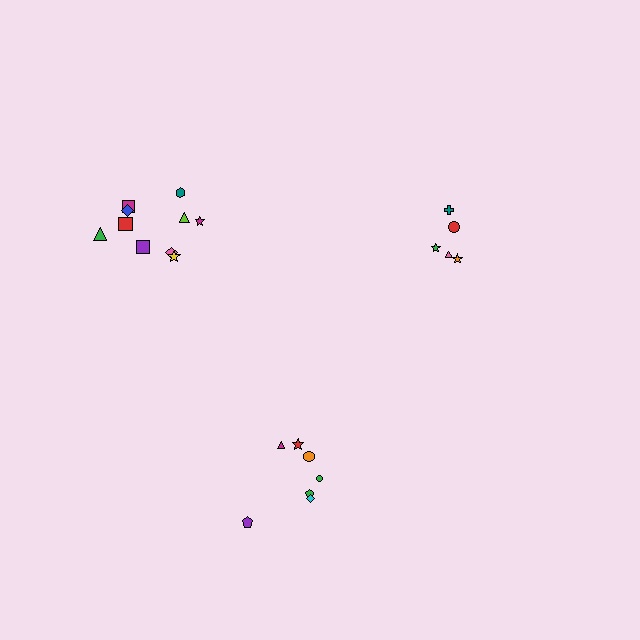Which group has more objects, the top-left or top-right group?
The top-left group.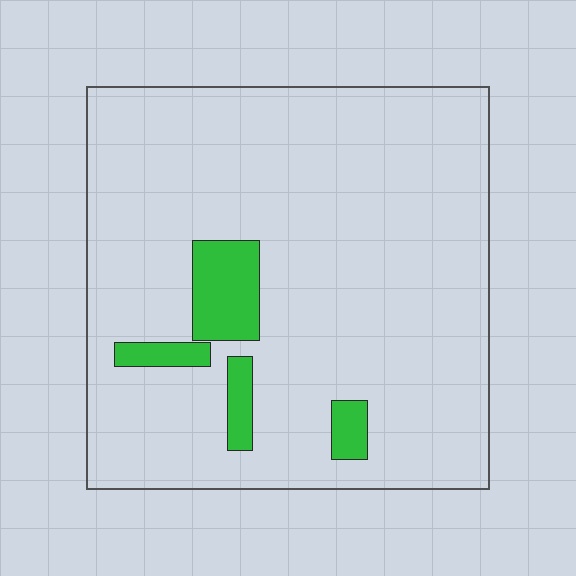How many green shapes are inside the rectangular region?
4.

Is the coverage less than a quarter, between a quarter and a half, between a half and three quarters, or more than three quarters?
Less than a quarter.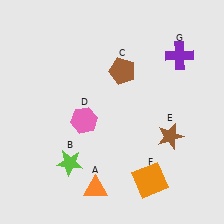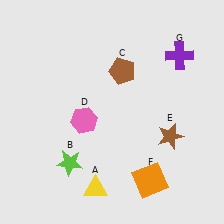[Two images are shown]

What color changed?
The triangle (A) changed from orange in Image 1 to yellow in Image 2.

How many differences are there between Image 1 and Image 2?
There is 1 difference between the two images.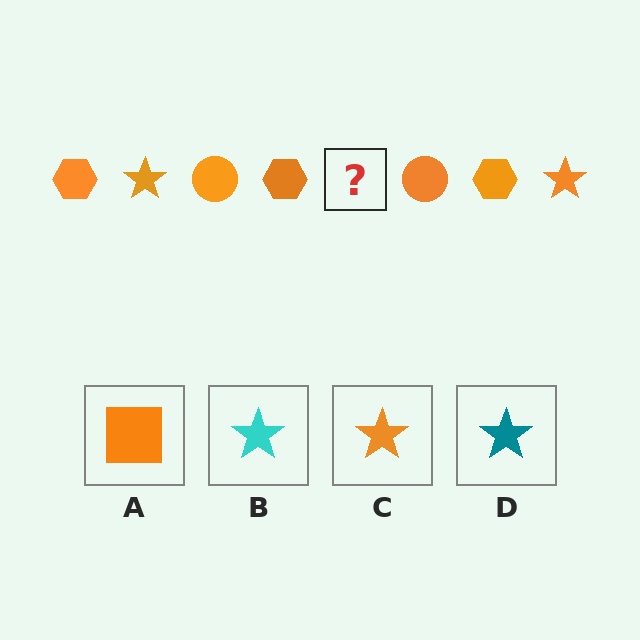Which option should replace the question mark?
Option C.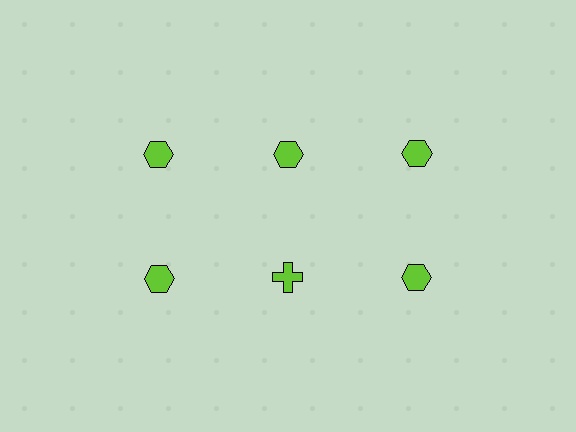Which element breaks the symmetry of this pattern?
The lime cross in the second row, second from left column breaks the symmetry. All other shapes are lime hexagons.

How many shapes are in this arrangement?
There are 6 shapes arranged in a grid pattern.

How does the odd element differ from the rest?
It has a different shape: cross instead of hexagon.